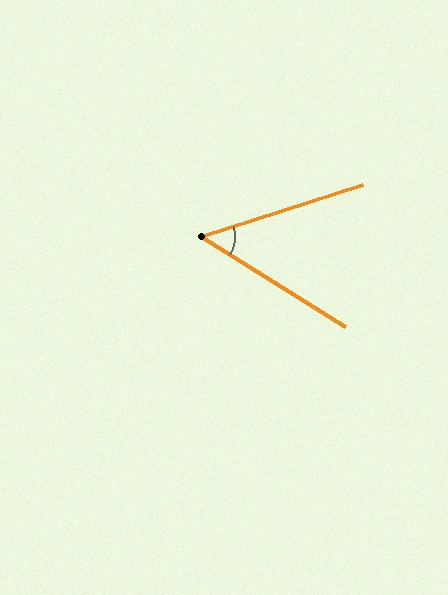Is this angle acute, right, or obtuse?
It is acute.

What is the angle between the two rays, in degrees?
Approximately 50 degrees.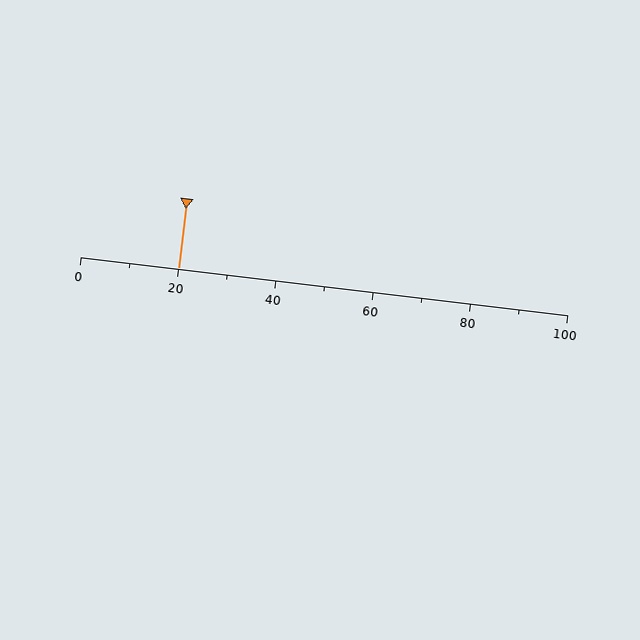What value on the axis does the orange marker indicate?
The marker indicates approximately 20.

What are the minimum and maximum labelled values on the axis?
The axis runs from 0 to 100.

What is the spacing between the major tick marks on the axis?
The major ticks are spaced 20 apart.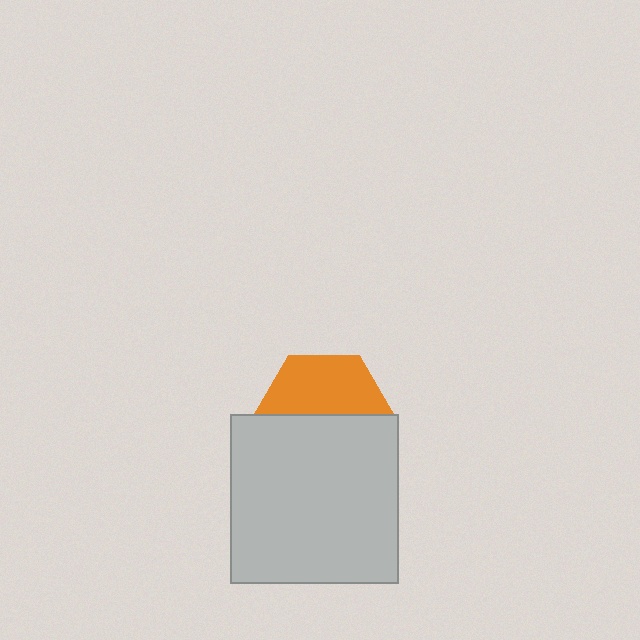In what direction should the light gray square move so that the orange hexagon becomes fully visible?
The light gray square should move down. That is the shortest direction to clear the overlap and leave the orange hexagon fully visible.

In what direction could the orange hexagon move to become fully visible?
The orange hexagon could move up. That would shift it out from behind the light gray square entirely.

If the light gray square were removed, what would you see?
You would see the complete orange hexagon.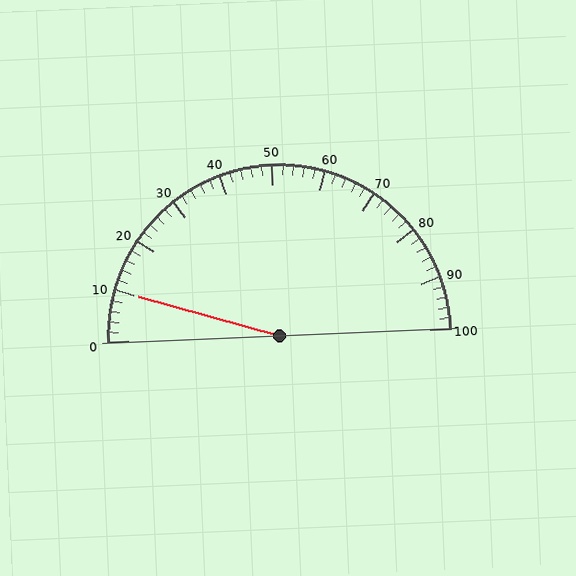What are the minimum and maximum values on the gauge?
The gauge ranges from 0 to 100.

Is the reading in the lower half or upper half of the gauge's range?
The reading is in the lower half of the range (0 to 100).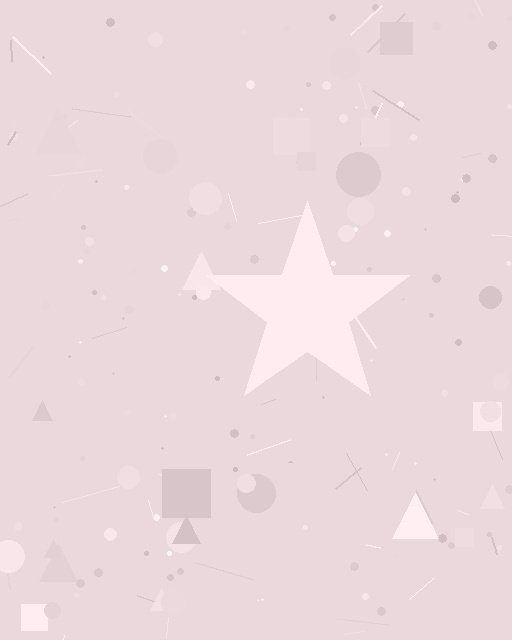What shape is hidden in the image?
A star is hidden in the image.